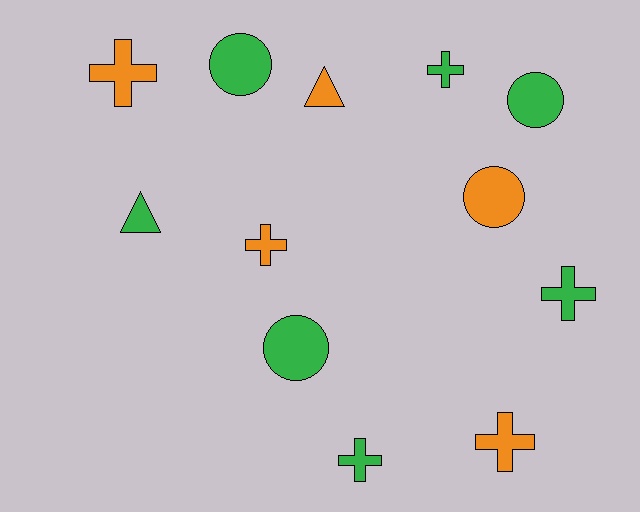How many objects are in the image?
There are 12 objects.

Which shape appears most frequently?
Cross, with 6 objects.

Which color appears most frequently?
Green, with 7 objects.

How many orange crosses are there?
There are 3 orange crosses.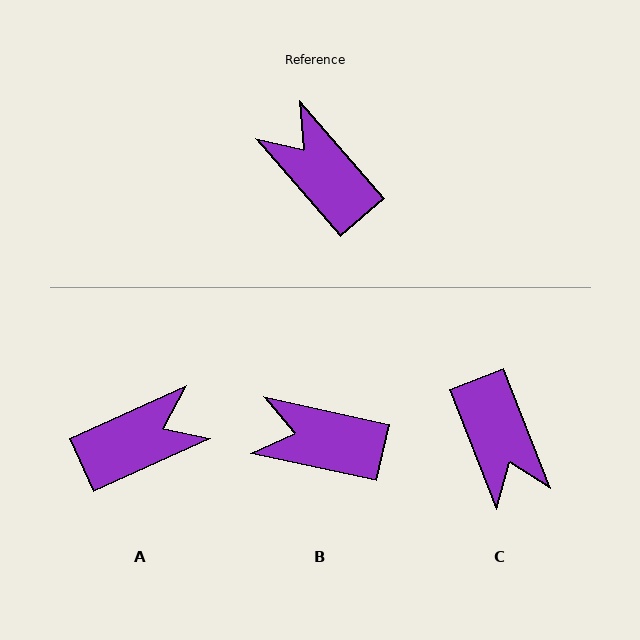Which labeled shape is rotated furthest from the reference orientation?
C, about 161 degrees away.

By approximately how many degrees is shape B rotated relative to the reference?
Approximately 37 degrees counter-clockwise.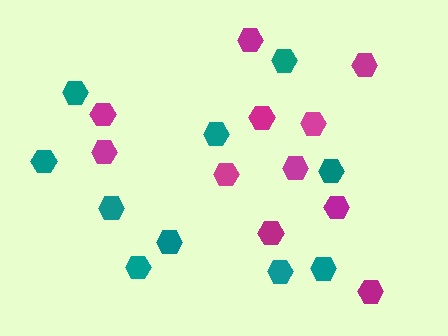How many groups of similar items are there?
There are 2 groups: one group of magenta hexagons (11) and one group of teal hexagons (10).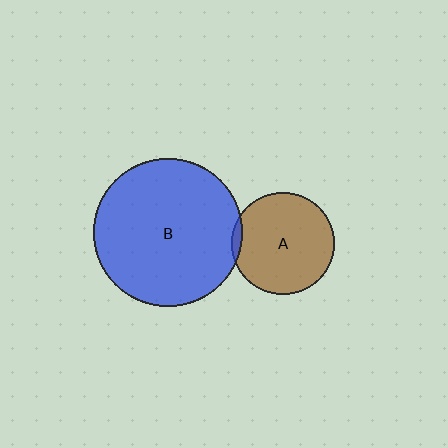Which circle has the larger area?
Circle B (blue).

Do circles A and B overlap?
Yes.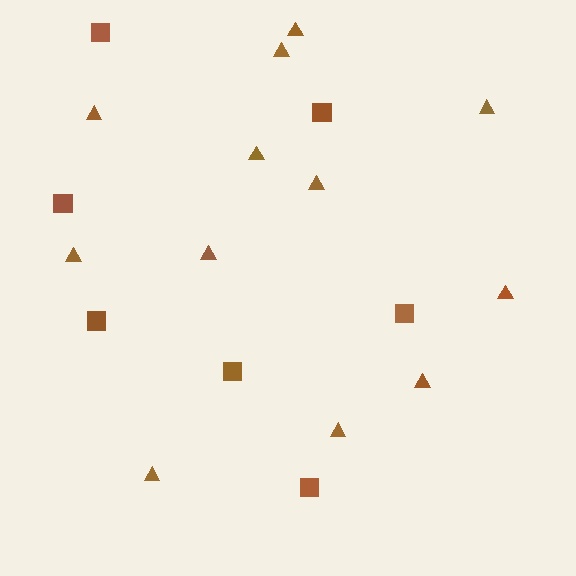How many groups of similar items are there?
There are 2 groups: one group of triangles (12) and one group of squares (7).